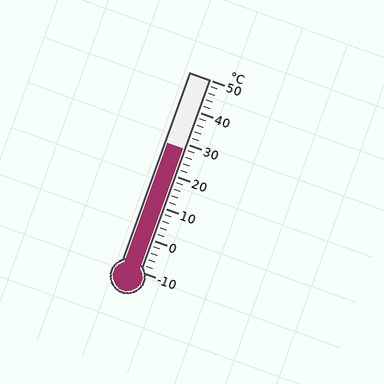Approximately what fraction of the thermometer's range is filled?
The thermometer is filled to approximately 65% of its range.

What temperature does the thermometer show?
The thermometer shows approximately 28°C.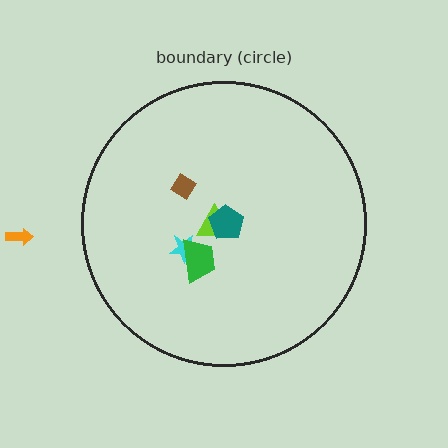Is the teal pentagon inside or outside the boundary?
Inside.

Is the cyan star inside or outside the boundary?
Inside.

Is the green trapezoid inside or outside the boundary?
Inside.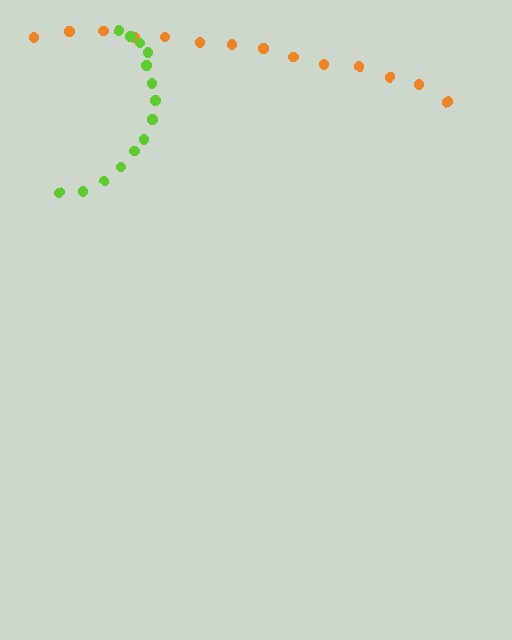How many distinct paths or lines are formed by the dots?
There are 2 distinct paths.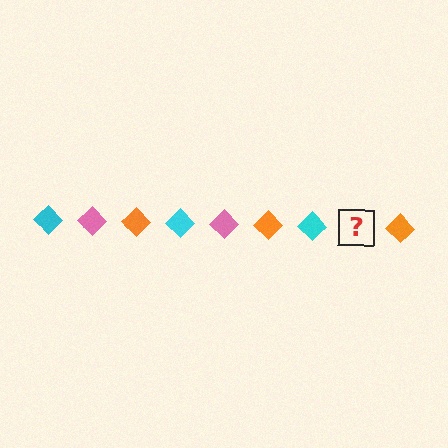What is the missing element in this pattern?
The missing element is a pink diamond.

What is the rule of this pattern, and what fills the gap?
The rule is that the pattern cycles through cyan, pink, orange diamonds. The gap should be filled with a pink diamond.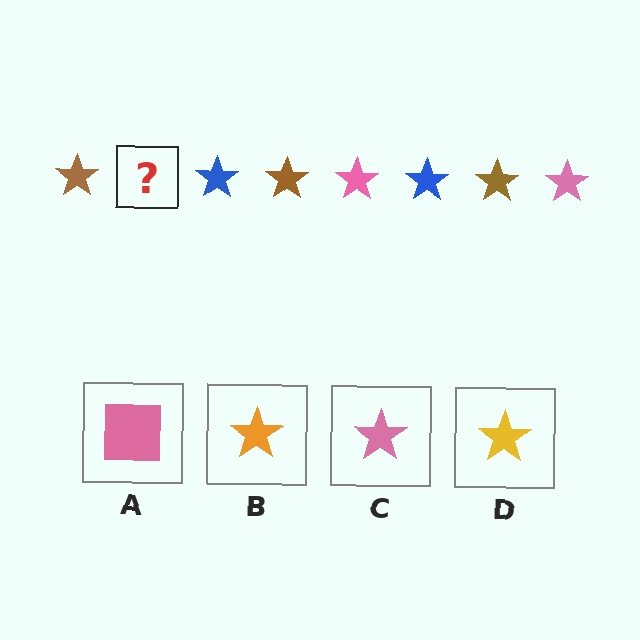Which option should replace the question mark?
Option C.